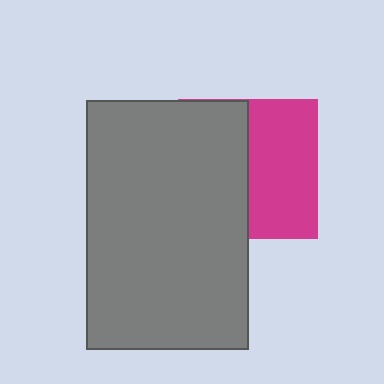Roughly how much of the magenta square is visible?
About half of it is visible (roughly 49%).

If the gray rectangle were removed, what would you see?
You would see the complete magenta square.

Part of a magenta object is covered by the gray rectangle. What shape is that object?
It is a square.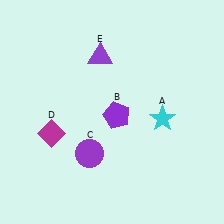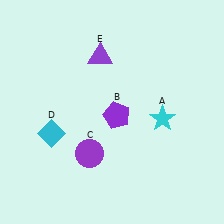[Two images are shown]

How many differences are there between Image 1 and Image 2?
There is 1 difference between the two images.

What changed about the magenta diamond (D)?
In Image 1, D is magenta. In Image 2, it changed to cyan.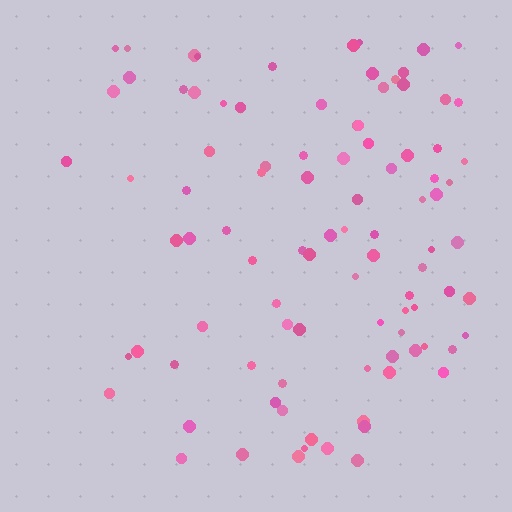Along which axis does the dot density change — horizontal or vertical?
Horizontal.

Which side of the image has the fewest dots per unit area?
The left.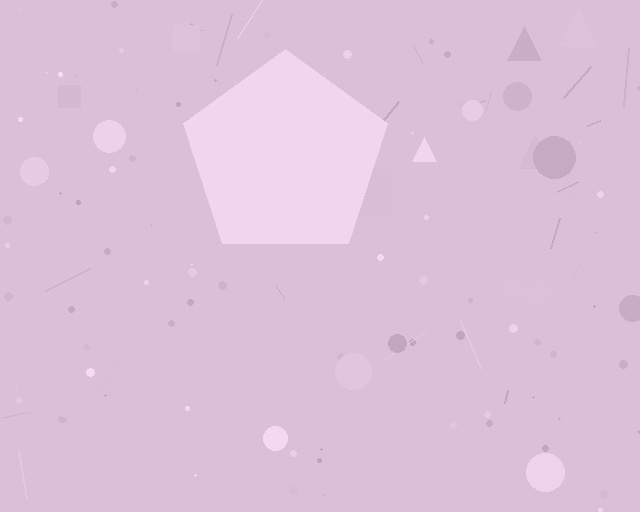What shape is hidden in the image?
A pentagon is hidden in the image.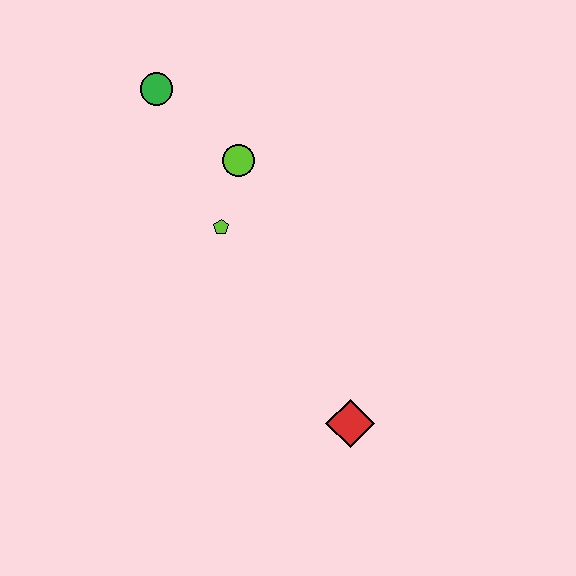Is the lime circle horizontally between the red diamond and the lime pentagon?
Yes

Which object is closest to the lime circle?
The lime pentagon is closest to the lime circle.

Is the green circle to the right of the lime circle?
No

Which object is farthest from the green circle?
The red diamond is farthest from the green circle.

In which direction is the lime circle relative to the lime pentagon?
The lime circle is above the lime pentagon.